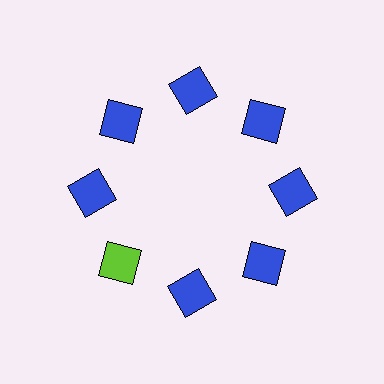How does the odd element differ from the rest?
It has a different color: lime instead of blue.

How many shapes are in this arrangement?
There are 8 shapes arranged in a ring pattern.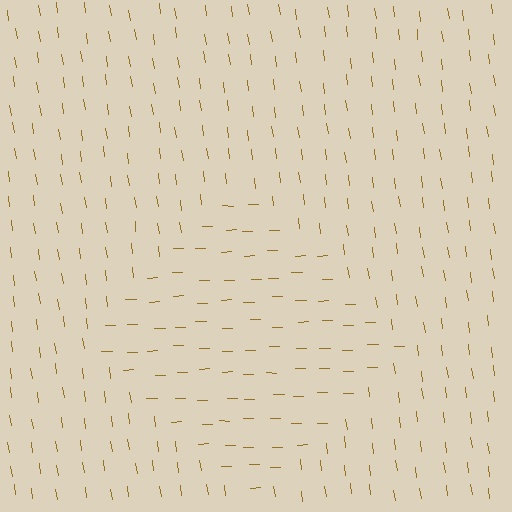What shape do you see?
I see a diamond.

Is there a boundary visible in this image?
Yes, there is a texture boundary formed by a change in line orientation.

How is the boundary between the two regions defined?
The boundary is defined purely by a change in line orientation (approximately 83 degrees difference). All lines are the same color and thickness.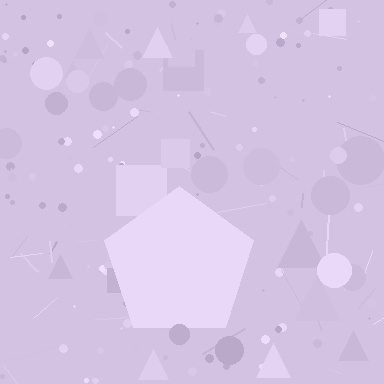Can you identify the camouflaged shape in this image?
The camouflaged shape is a pentagon.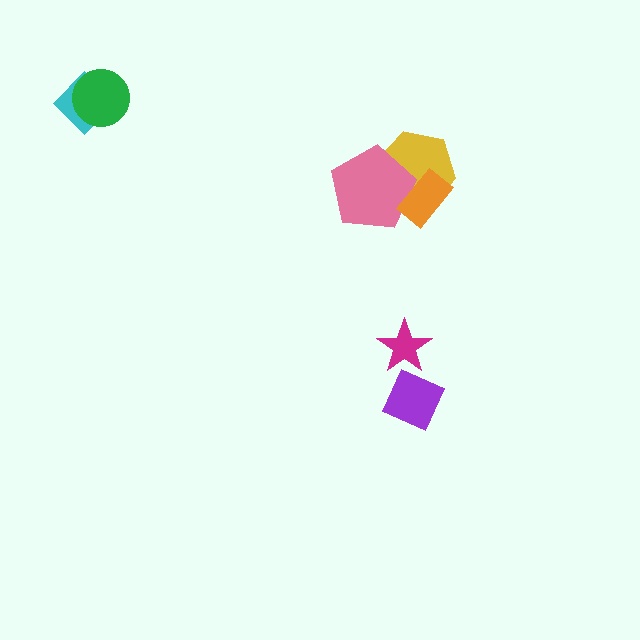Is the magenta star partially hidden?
Yes, it is partially covered by another shape.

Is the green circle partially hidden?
No, no other shape covers it.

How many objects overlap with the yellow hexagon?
2 objects overlap with the yellow hexagon.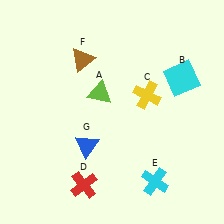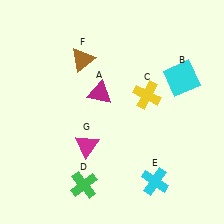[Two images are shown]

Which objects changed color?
A changed from lime to magenta. D changed from red to green. G changed from blue to magenta.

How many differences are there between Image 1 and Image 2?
There are 3 differences between the two images.